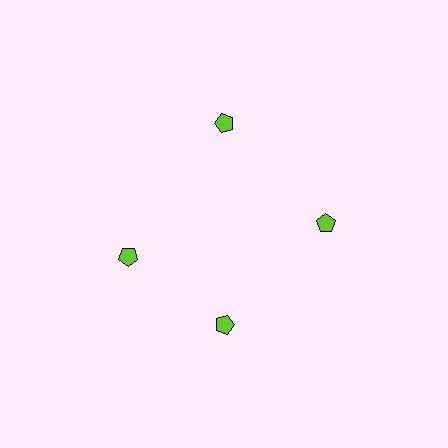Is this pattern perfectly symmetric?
No. The 4 lime pentagons are arranged in a ring, but one element near the 9 o'clock position is rotated out of alignment along the ring, breaking the 4-fold rotational symmetry.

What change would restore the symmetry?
The symmetry would be restored by rotating it back into even spacing with its neighbors so that all 4 pentagons sit at equal angles and equal distance from the center.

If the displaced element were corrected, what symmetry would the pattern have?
It would have 4-fold rotational symmetry — the pattern would map onto itself every 90 degrees.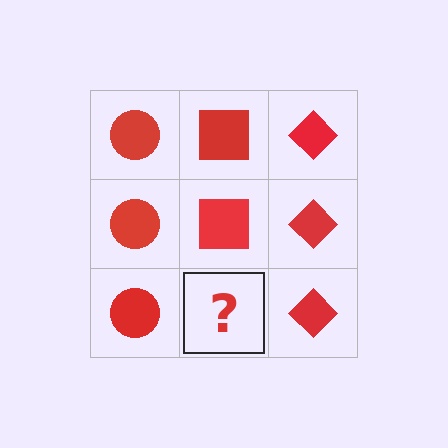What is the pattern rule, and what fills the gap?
The rule is that each column has a consistent shape. The gap should be filled with a red square.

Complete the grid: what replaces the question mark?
The question mark should be replaced with a red square.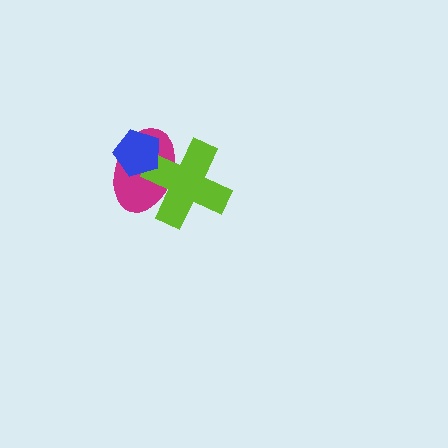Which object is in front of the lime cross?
The blue pentagon is in front of the lime cross.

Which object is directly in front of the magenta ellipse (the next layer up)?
The lime cross is directly in front of the magenta ellipse.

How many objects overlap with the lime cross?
2 objects overlap with the lime cross.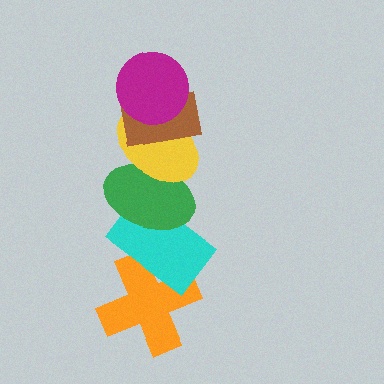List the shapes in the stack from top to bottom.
From top to bottom: the magenta circle, the brown rectangle, the yellow ellipse, the green ellipse, the cyan rectangle, the orange cross.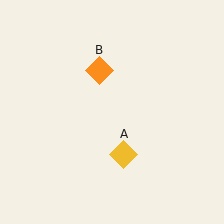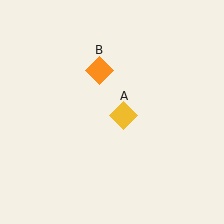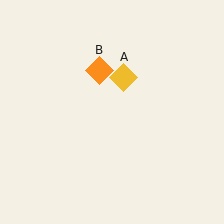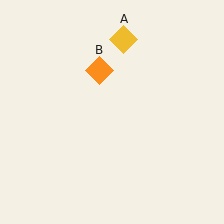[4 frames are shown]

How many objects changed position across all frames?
1 object changed position: yellow diamond (object A).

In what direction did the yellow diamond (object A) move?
The yellow diamond (object A) moved up.